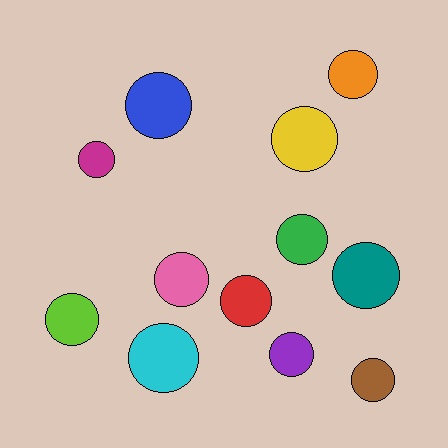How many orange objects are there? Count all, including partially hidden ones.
There is 1 orange object.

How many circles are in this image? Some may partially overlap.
There are 12 circles.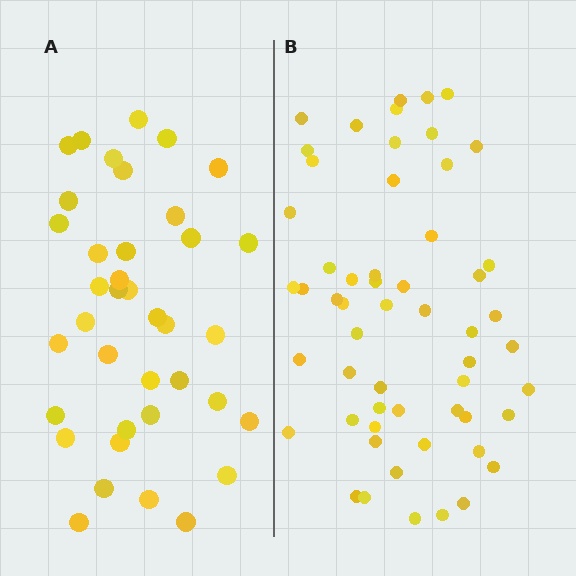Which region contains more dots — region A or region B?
Region B (the right region) has more dots.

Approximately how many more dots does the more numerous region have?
Region B has approximately 20 more dots than region A.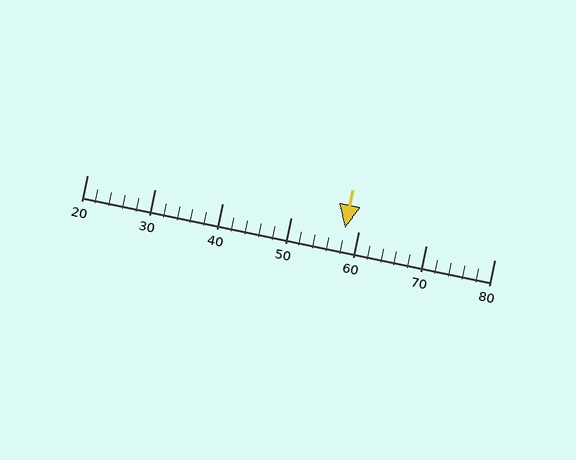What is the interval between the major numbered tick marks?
The major tick marks are spaced 10 units apart.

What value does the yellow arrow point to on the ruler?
The yellow arrow points to approximately 58.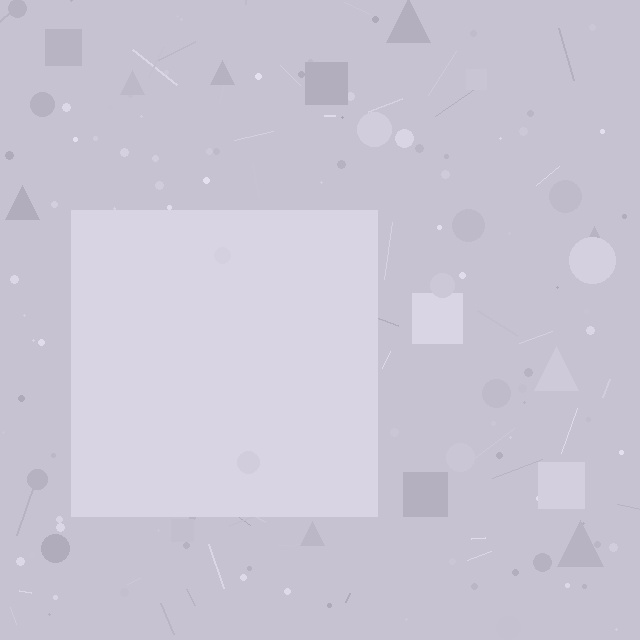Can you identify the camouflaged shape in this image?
The camouflaged shape is a square.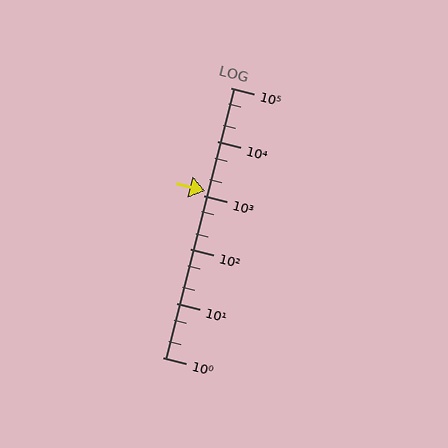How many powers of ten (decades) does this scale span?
The scale spans 5 decades, from 1 to 100000.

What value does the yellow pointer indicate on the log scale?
The pointer indicates approximately 1200.